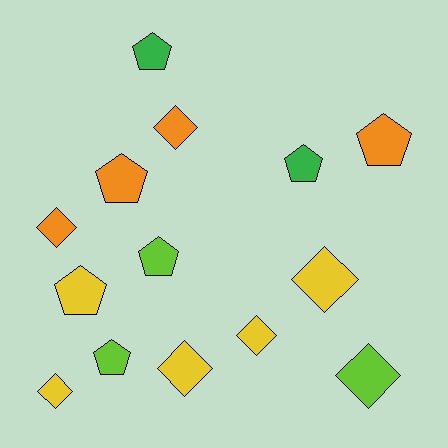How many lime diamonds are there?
There is 1 lime diamond.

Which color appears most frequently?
Yellow, with 5 objects.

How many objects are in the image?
There are 14 objects.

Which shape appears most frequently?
Diamond, with 7 objects.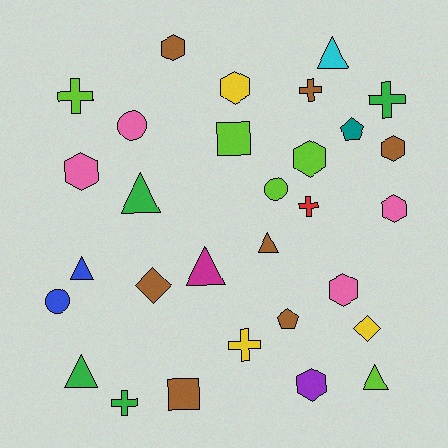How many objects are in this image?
There are 30 objects.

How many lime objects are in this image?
There are 5 lime objects.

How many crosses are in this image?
There are 6 crosses.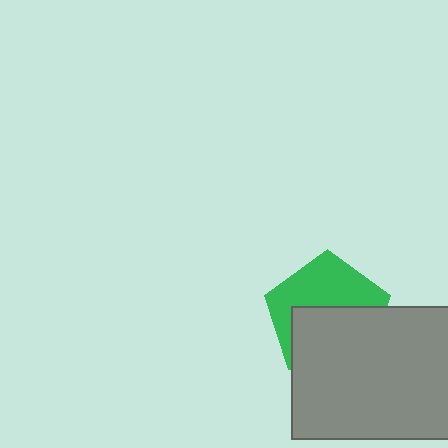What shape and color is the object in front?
The object in front is a gray rectangle.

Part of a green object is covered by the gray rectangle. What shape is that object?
It is a pentagon.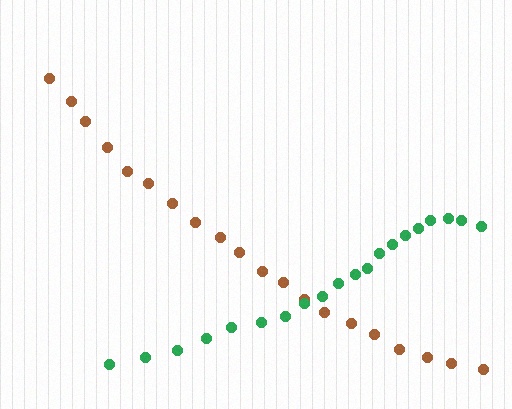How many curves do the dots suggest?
There are 2 distinct paths.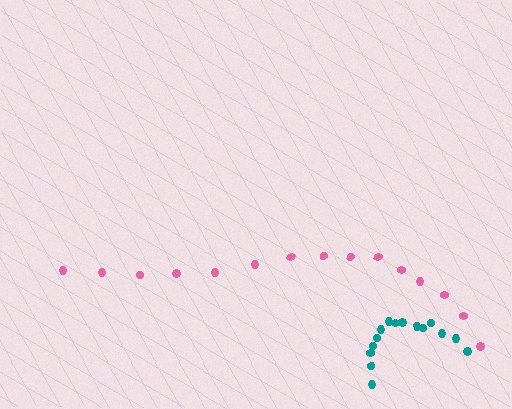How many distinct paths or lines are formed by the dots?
There are 2 distinct paths.